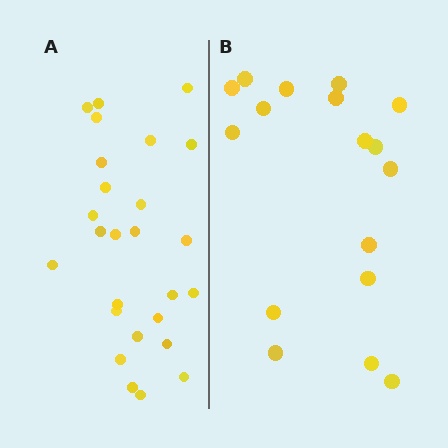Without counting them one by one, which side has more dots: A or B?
Region A (the left region) has more dots.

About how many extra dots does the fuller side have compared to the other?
Region A has roughly 8 or so more dots than region B.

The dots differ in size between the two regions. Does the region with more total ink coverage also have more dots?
No. Region B has more total ink coverage because its dots are larger, but region A actually contains more individual dots. Total area can be misleading — the number of items is what matters here.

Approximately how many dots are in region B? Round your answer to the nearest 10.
About 20 dots. (The exact count is 17, which rounds to 20.)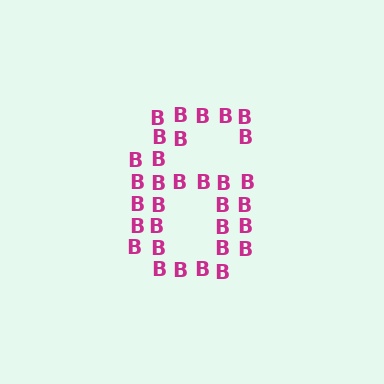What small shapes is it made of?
It is made of small letter B's.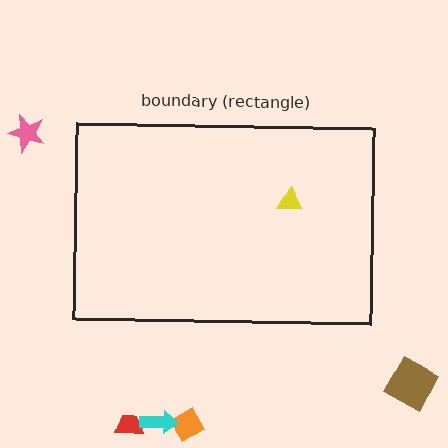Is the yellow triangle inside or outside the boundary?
Inside.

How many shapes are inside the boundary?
1 inside, 5 outside.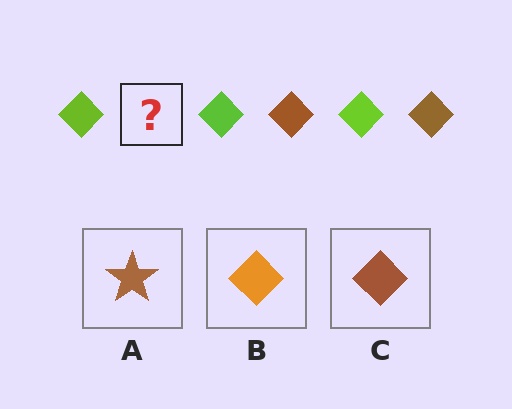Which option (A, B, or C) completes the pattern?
C.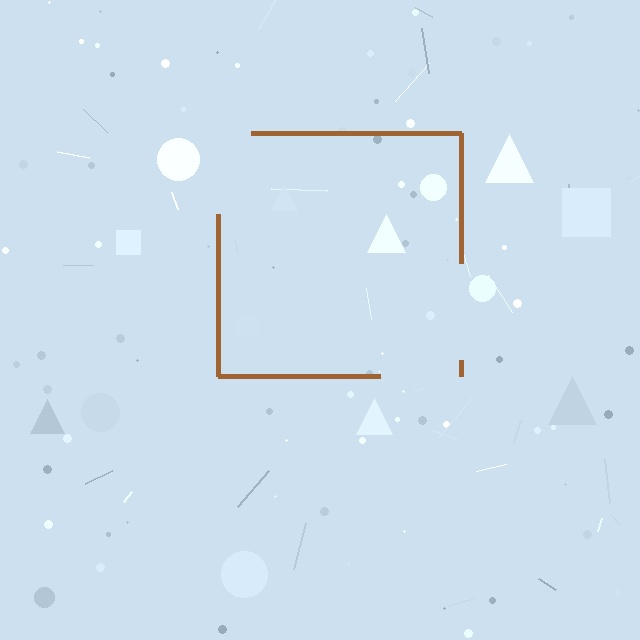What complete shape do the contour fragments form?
The contour fragments form a square.